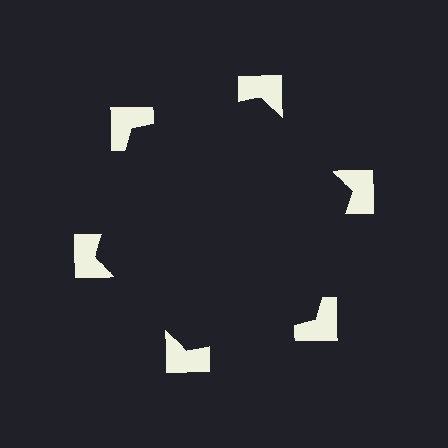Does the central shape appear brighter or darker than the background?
It typically appears slightly darker than the background, even though no actual brightness change is drawn.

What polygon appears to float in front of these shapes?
An illusory hexagon — its edges are inferred from the aligned wedge cuts in the notched squares, not physically drawn.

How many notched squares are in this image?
There are 6 — one at each vertex of the illusory hexagon.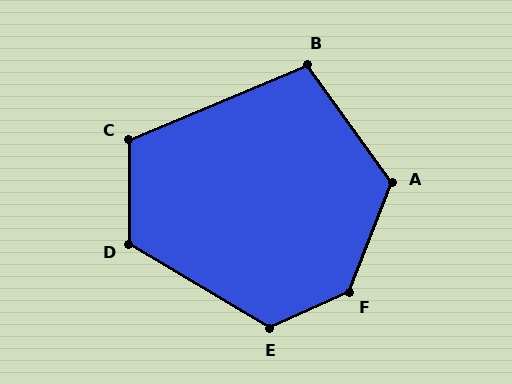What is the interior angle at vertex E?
Approximately 125 degrees (obtuse).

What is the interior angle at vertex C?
Approximately 113 degrees (obtuse).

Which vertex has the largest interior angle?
F, at approximately 136 degrees.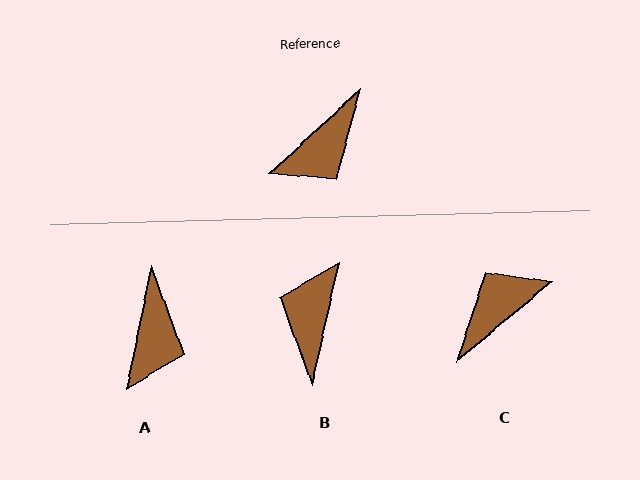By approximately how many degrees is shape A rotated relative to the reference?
Approximately 36 degrees counter-clockwise.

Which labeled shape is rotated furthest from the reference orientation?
C, about 177 degrees away.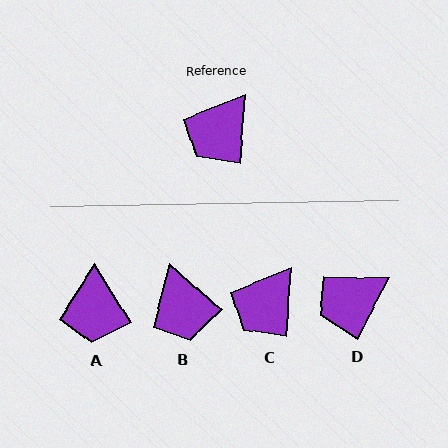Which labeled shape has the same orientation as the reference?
C.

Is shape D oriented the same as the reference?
No, it is off by about 23 degrees.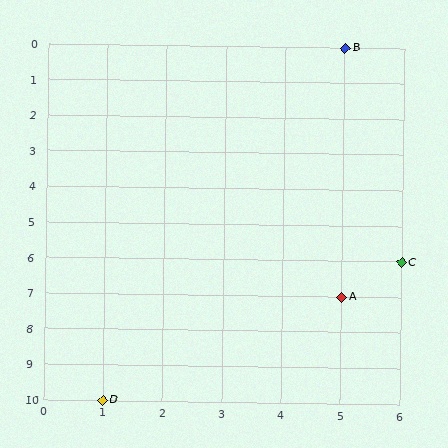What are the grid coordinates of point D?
Point D is at grid coordinates (1, 10).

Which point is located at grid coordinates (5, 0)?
Point B is at (5, 0).